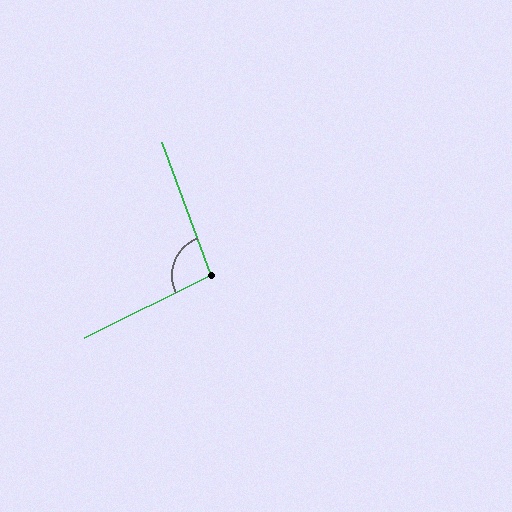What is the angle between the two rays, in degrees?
Approximately 96 degrees.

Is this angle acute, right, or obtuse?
It is obtuse.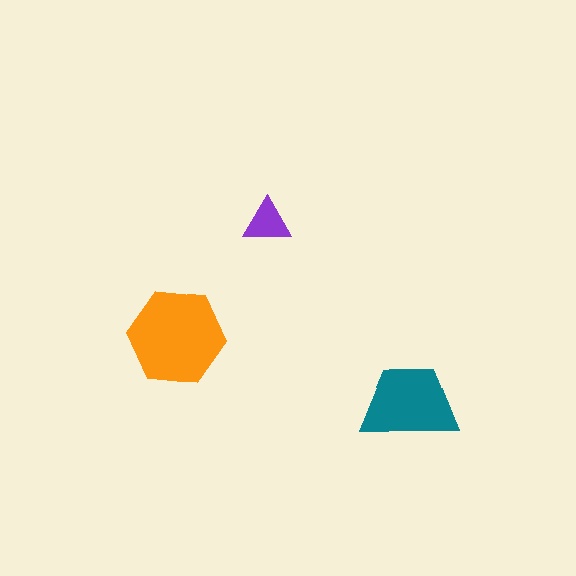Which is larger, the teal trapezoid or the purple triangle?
The teal trapezoid.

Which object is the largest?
The orange hexagon.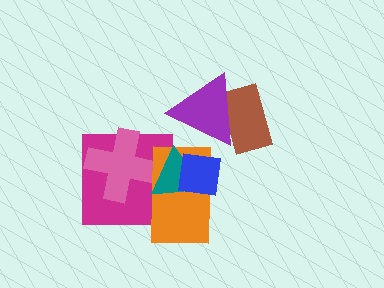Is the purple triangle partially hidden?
No, no other shape covers it.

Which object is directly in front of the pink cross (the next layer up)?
The orange rectangle is directly in front of the pink cross.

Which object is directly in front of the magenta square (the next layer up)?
The pink cross is directly in front of the magenta square.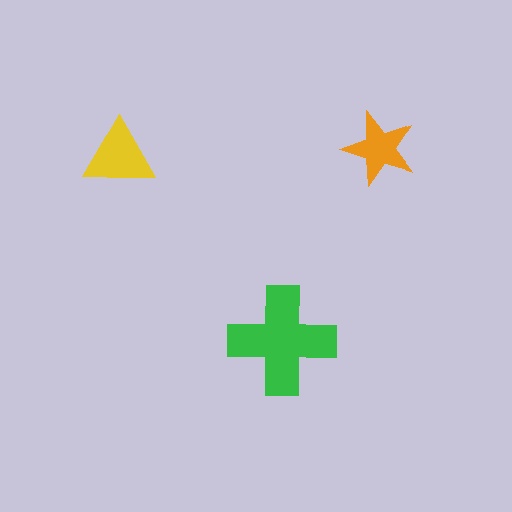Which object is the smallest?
The orange star.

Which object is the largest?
The green cross.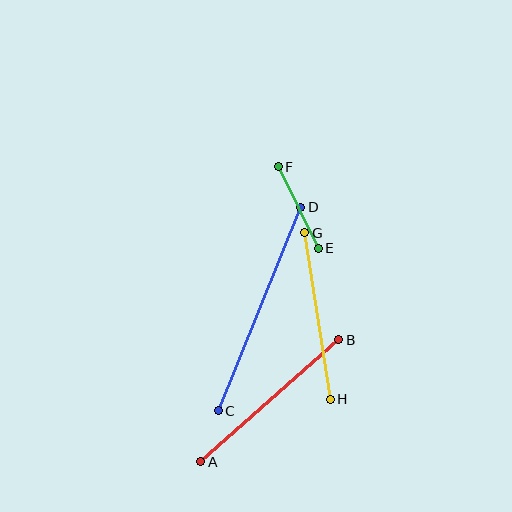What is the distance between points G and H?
The distance is approximately 168 pixels.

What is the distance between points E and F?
The distance is approximately 91 pixels.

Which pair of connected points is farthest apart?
Points C and D are farthest apart.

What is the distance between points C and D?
The distance is approximately 220 pixels.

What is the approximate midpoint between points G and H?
The midpoint is at approximately (318, 316) pixels.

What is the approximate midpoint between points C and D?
The midpoint is at approximately (260, 309) pixels.